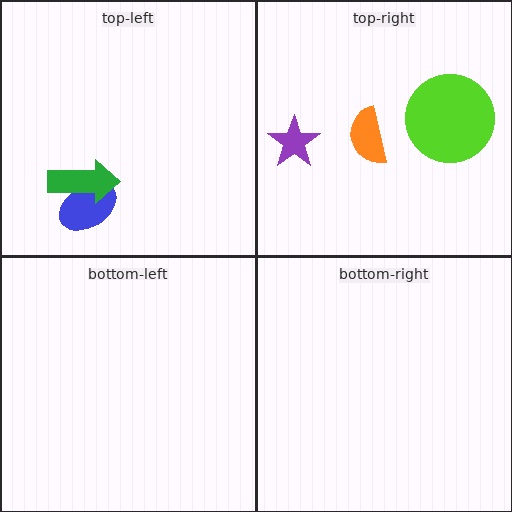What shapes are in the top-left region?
The blue ellipse, the green arrow.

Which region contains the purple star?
The top-right region.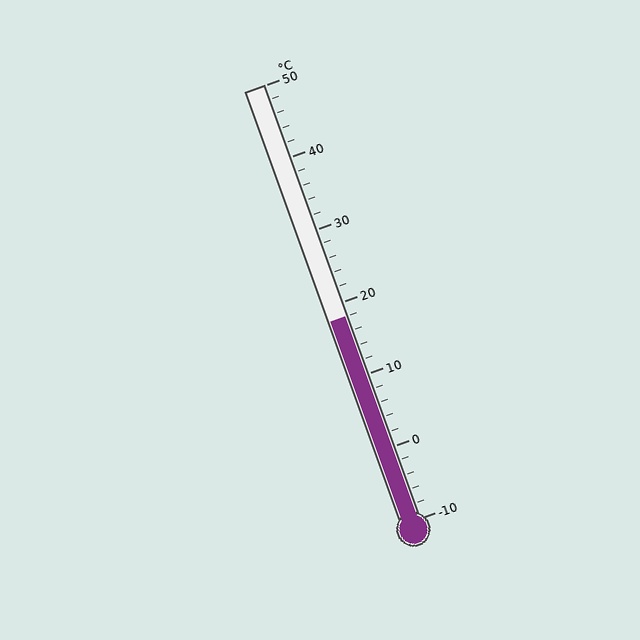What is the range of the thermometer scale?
The thermometer scale ranges from -10°C to 50°C.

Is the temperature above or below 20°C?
The temperature is below 20°C.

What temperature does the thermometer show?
The thermometer shows approximately 18°C.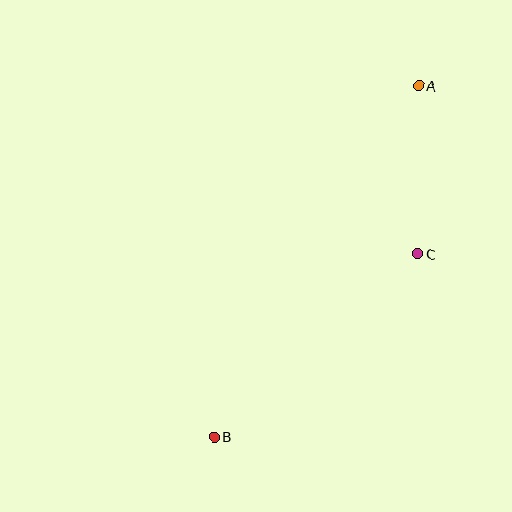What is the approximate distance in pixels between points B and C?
The distance between B and C is approximately 274 pixels.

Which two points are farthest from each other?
Points A and B are farthest from each other.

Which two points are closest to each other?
Points A and C are closest to each other.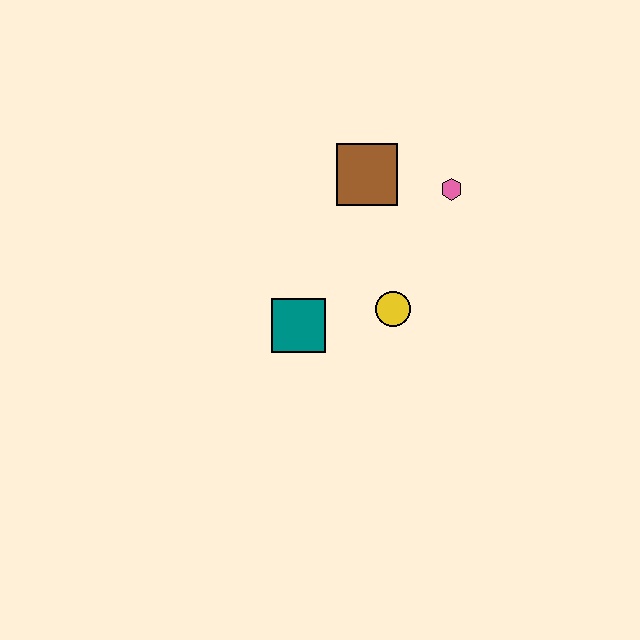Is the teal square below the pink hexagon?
Yes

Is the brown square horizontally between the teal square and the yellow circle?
Yes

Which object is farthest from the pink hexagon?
The teal square is farthest from the pink hexagon.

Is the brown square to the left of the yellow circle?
Yes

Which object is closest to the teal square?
The yellow circle is closest to the teal square.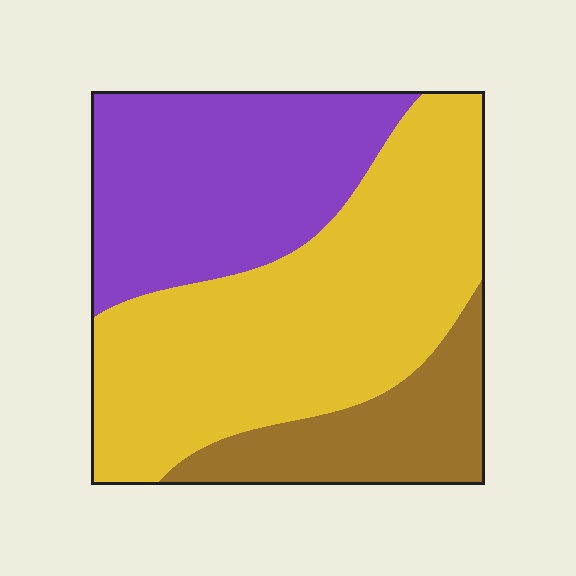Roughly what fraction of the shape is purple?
Purple covers around 35% of the shape.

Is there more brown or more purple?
Purple.